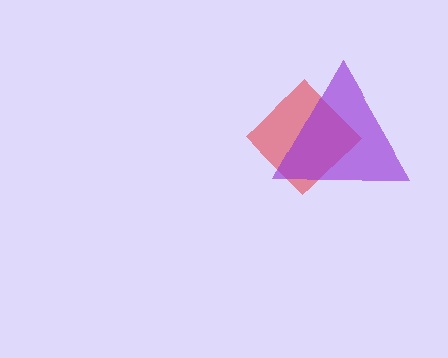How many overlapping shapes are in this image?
There are 2 overlapping shapes in the image.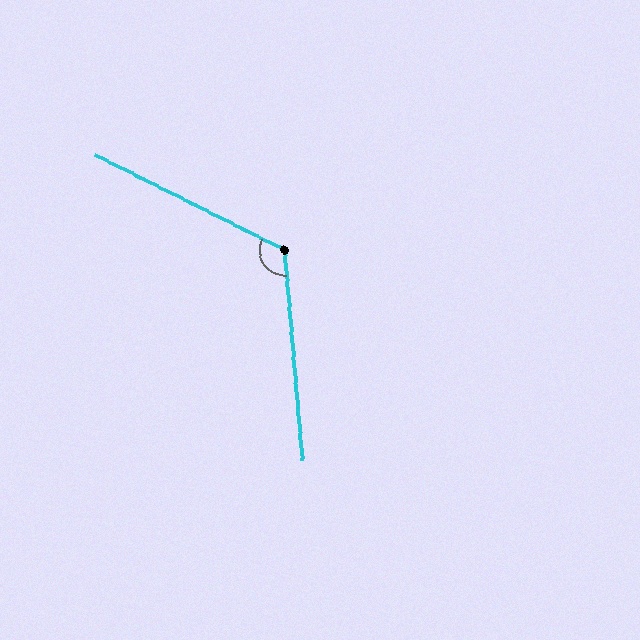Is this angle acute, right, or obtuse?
It is obtuse.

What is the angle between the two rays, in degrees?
Approximately 121 degrees.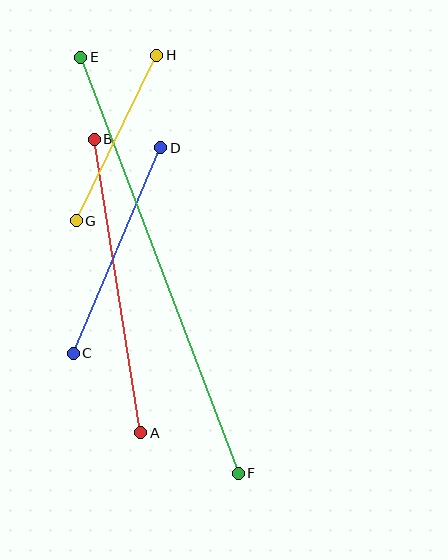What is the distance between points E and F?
The distance is approximately 445 pixels.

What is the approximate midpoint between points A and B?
The midpoint is at approximately (117, 286) pixels.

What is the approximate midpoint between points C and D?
The midpoint is at approximately (117, 250) pixels.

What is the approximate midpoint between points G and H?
The midpoint is at approximately (116, 138) pixels.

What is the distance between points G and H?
The distance is approximately 184 pixels.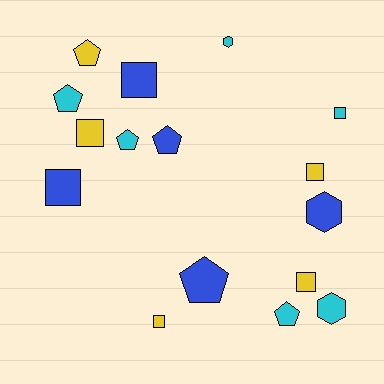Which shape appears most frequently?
Square, with 7 objects.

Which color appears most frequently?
Cyan, with 6 objects.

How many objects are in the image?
There are 16 objects.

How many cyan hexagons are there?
There are 2 cyan hexagons.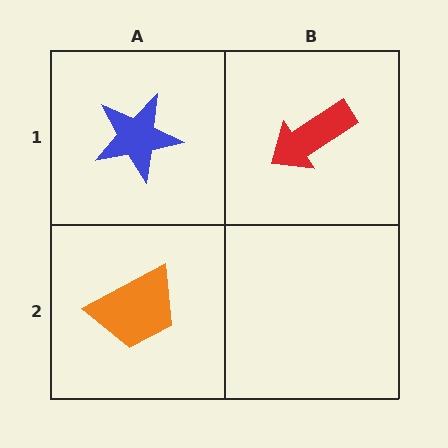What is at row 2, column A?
An orange trapezoid.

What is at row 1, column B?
A red arrow.